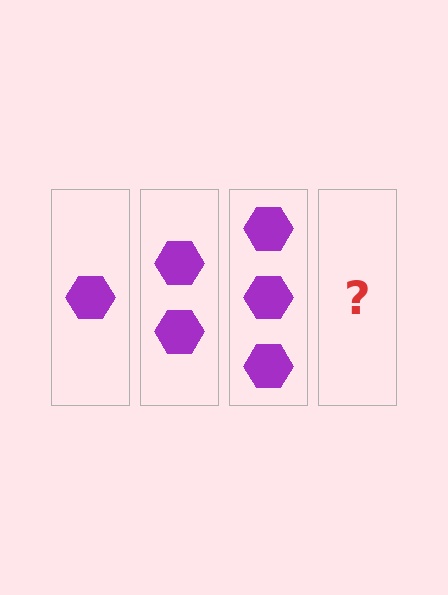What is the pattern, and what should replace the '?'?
The pattern is that each step adds one more hexagon. The '?' should be 4 hexagons.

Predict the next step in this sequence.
The next step is 4 hexagons.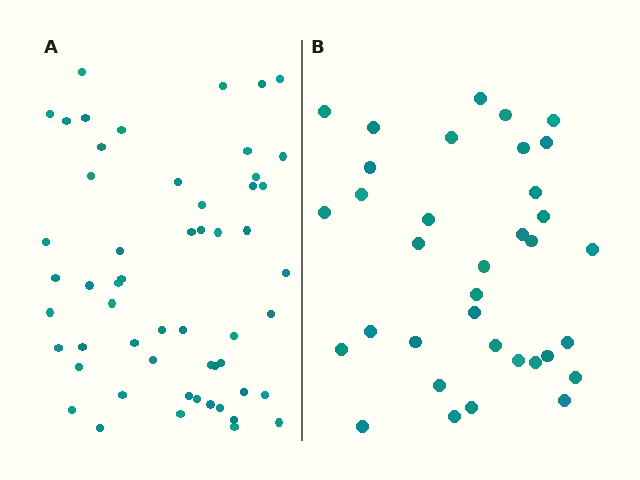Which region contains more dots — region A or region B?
Region A (the left region) has more dots.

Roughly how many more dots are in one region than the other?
Region A has approximately 20 more dots than region B.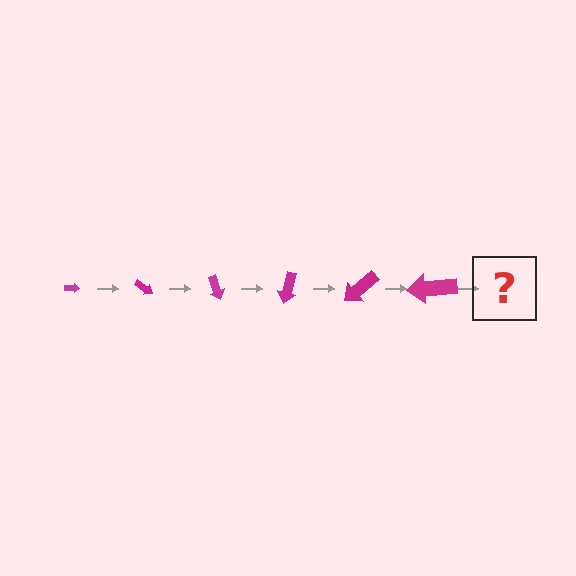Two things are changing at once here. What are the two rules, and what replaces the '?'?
The two rules are that the arrow grows larger each step and it rotates 35 degrees each step. The '?' should be an arrow, larger than the previous one and rotated 210 degrees from the start.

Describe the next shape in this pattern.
It should be an arrow, larger than the previous one and rotated 210 degrees from the start.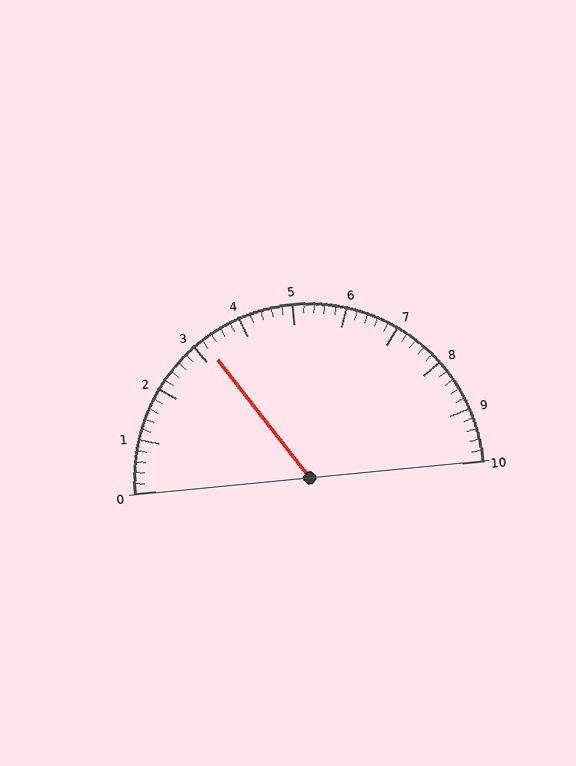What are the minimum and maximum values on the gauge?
The gauge ranges from 0 to 10.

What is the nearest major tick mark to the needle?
The nearest major tick mark is 3.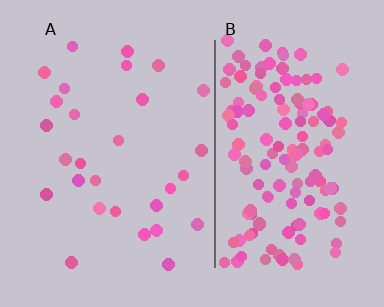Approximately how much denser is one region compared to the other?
Approximately 5.0× — region B over region A.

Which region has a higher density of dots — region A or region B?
B (the right).